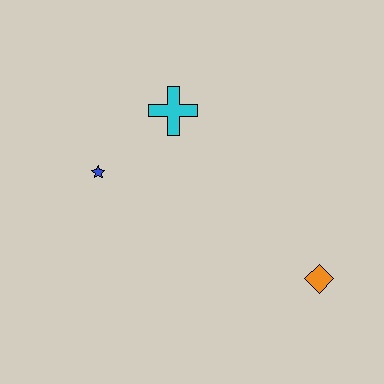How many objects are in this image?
There are 3 objects.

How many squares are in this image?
There are no squares.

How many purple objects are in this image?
There are no purple objects.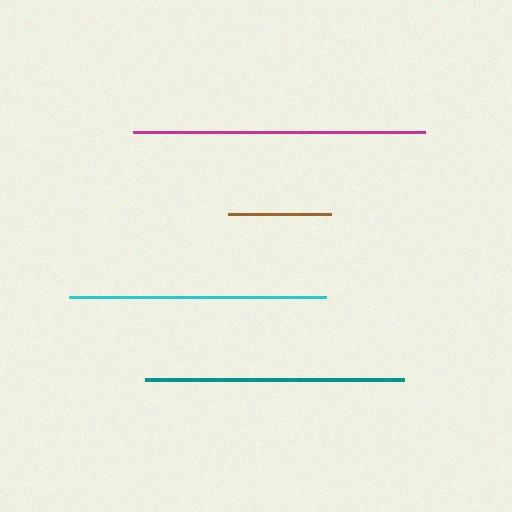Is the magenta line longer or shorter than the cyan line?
The magenta line is longer than the cyan line.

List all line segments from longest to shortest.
From longest to shortest: magenta, teal, cyan, brown.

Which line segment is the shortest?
The brown line is the shortest at approximately 102 pixels.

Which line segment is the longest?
The magenta line is the longest at approximately 292 pixels.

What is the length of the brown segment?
The brown segment is approximately 102 pixels long.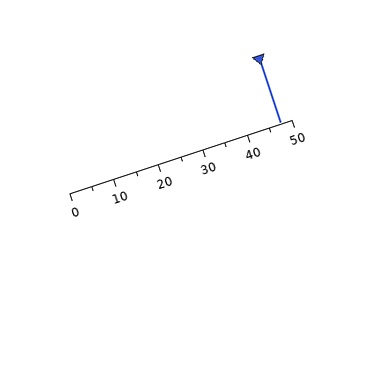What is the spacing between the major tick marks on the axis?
The major ticks are spaced 10 apart.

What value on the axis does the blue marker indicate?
The marker indicates approximately 47.5.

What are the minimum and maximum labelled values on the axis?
The axis runs from 0 to 50.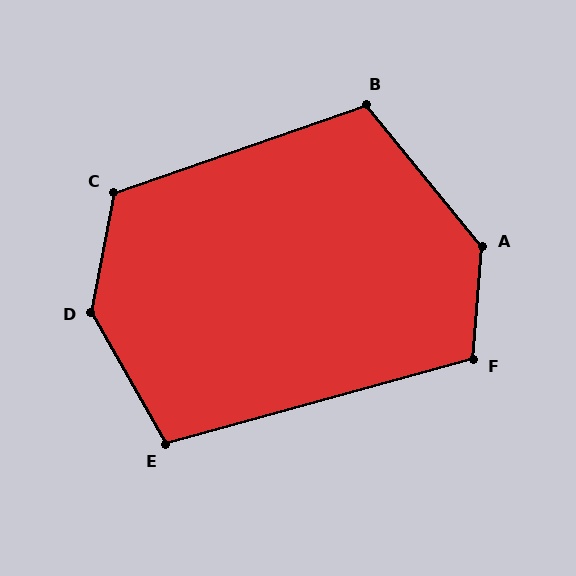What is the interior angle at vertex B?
Approximately 110 degrees (obtuse).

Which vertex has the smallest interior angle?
E, at approximately 104 degrees.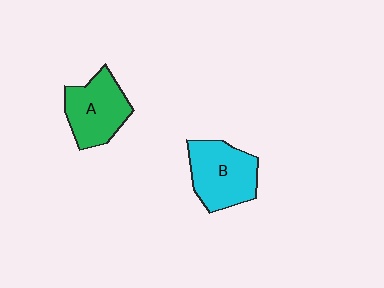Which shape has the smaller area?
Shape A (green).